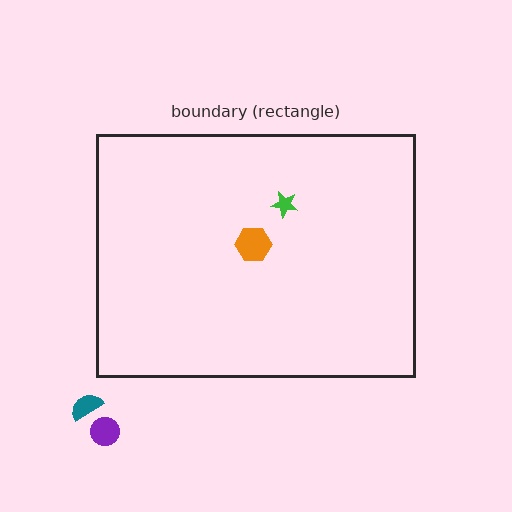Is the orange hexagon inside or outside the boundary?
Inside.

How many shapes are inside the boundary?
2 inside, 2 outside.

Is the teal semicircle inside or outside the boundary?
Outside.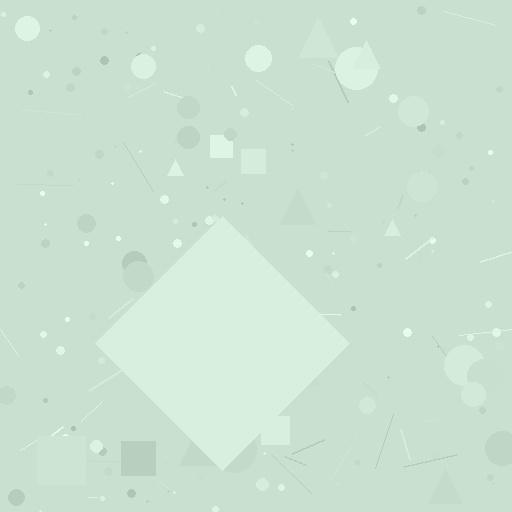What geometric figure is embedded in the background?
A diamond is embedded in the background.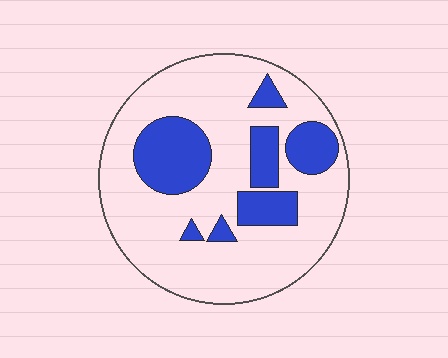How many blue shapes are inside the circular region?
7.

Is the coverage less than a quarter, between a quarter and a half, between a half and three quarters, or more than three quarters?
Between a quarter and a half.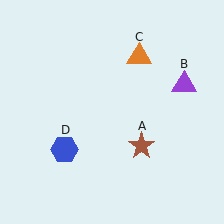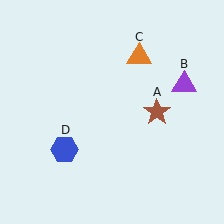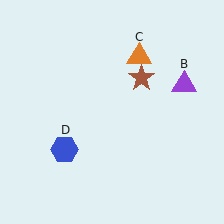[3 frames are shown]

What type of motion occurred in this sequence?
The brown star (object A) rotated counterclockwise around the center of the scene.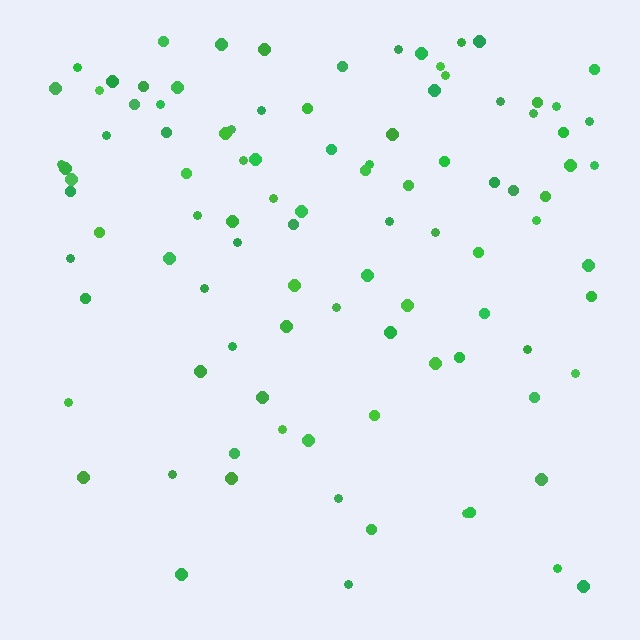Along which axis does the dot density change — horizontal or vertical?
Vertical.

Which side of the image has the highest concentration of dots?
The top.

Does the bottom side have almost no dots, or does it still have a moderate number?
Still a moderate number, just noticeably fewer than the top.